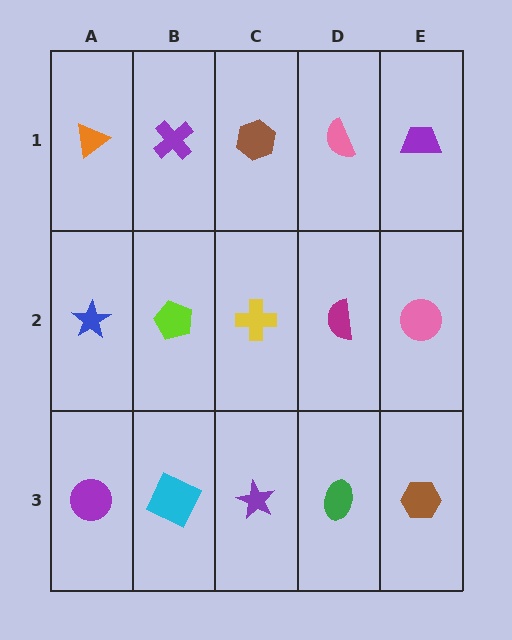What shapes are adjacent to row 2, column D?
A pink semicircle (row 1, column D), a green ellipse (row 3, column D), a yellow cross (row 2, column C), a pink circle (row 2, column E).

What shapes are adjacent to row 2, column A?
An orange triangle (row 1, column A), a purple circle (row 3, column A), a lime pentagon (row 2, column B).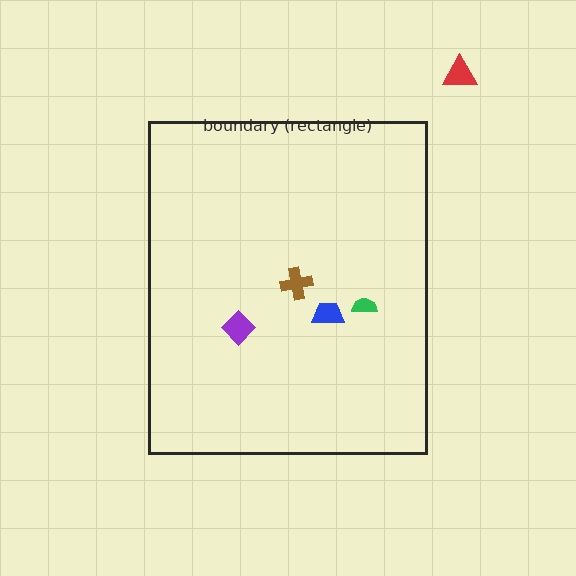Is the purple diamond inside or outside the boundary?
Inside.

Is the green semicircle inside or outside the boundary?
Inside.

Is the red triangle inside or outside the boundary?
Outside.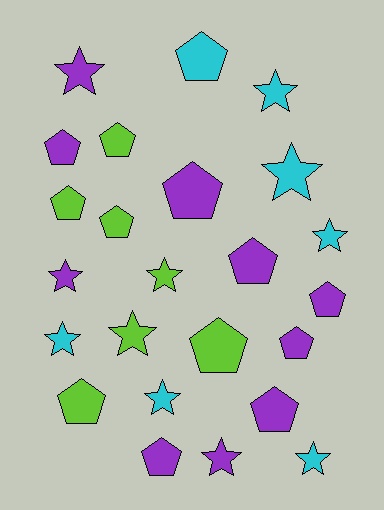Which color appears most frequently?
Purple, with 10 objects.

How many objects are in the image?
There are 24 objects.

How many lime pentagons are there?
There are 5 lime pentagons.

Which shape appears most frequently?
Pentagon, with 13 objects.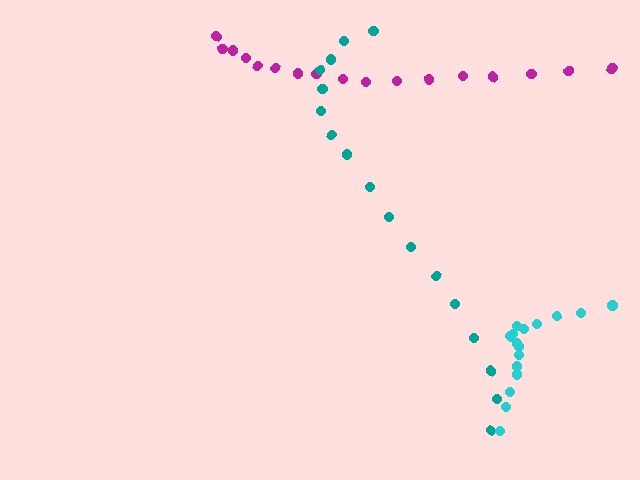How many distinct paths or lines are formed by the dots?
There are 3 distinct paths.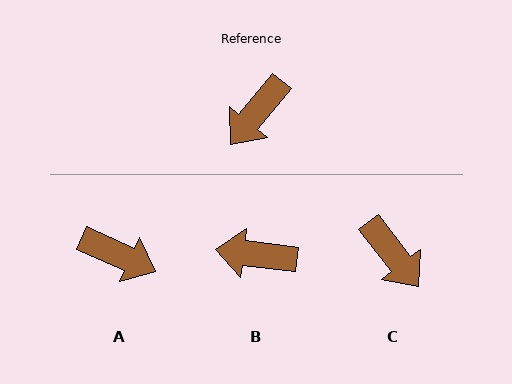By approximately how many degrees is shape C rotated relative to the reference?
Approximately 77 degrees counter-clockwise.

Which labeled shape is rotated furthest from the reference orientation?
A, about 105 degrees away.